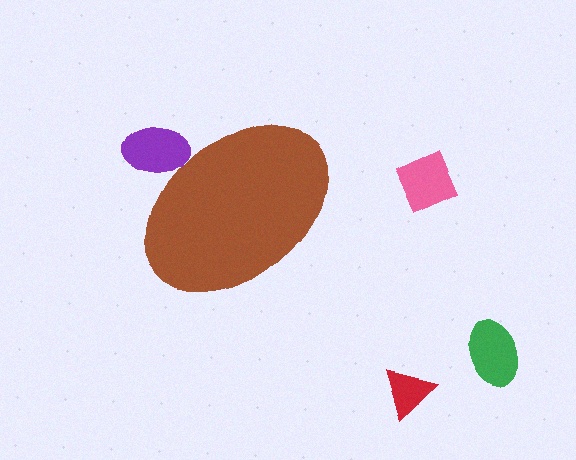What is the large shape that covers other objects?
A brown ellipse.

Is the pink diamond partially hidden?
No, the pink diamond is fully visible.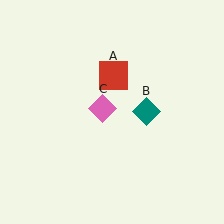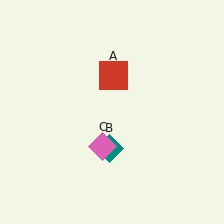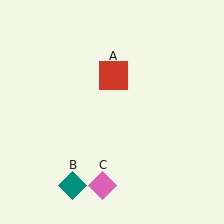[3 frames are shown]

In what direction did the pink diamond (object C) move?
The pink diamond (object C) moved down.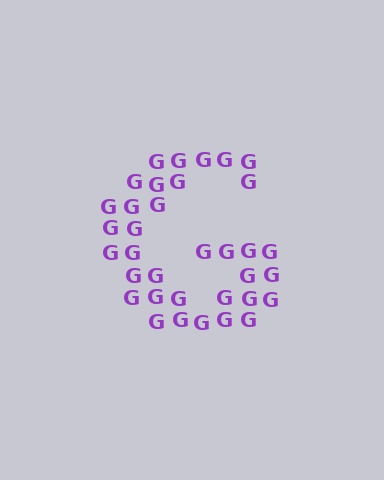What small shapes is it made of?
It is made of small letter G's.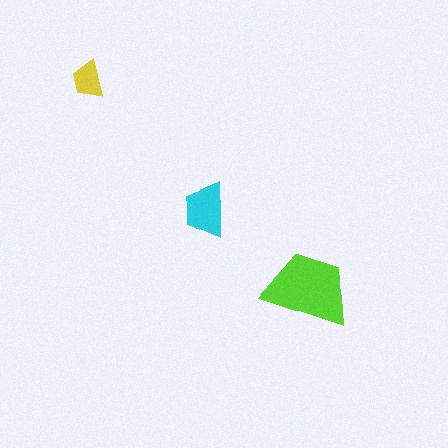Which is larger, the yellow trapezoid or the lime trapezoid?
The lime one.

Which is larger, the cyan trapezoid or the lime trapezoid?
The lime one.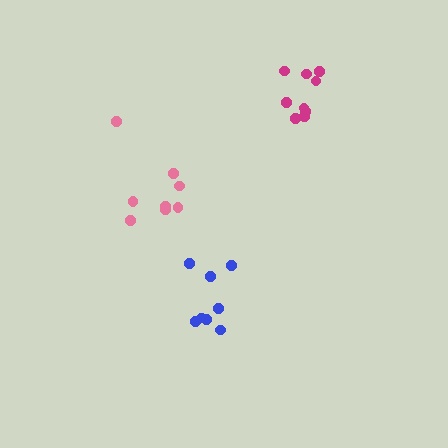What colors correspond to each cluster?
The clusters are colored: blue, magenta, pink.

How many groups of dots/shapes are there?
There are 3 groups.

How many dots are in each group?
Group 1: 8 dots, Group 2: 9 dots, Group 3: 8 dots (25 total).